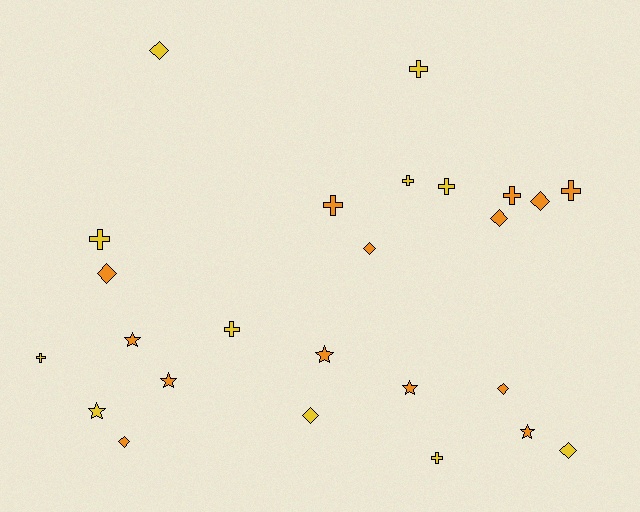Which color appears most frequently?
Orange, with 14 objects.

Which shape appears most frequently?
Cross, with 10 objects.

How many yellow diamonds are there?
There are 3 yellow diamonds.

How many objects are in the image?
There are 25 objects.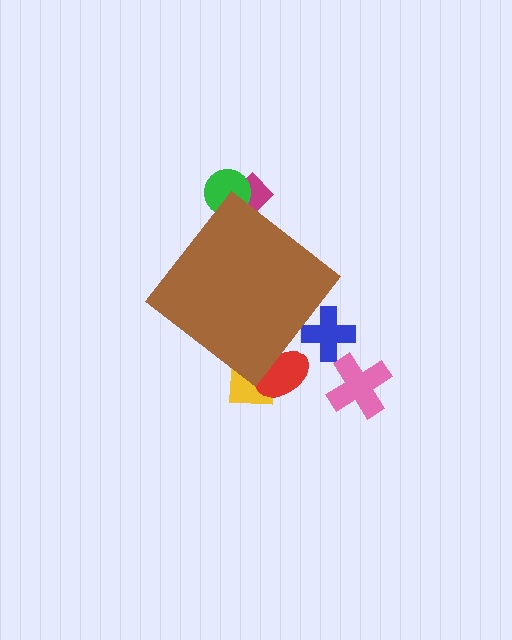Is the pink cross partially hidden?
No, the pink cross is fully visible.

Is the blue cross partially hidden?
Yes, the blue cross is partially hidden behind the brown diamond.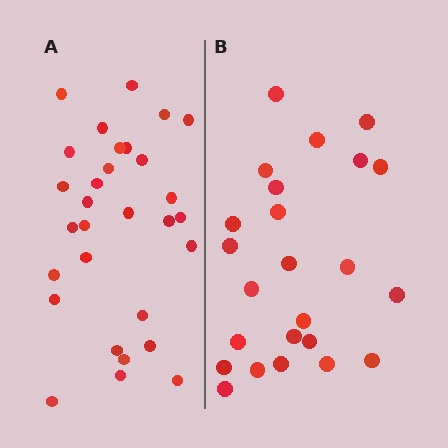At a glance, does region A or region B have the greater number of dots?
Region A (the left region) has more dots.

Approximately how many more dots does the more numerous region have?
Region A has about 6 more dots than region B.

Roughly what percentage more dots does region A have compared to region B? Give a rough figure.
About 25% more.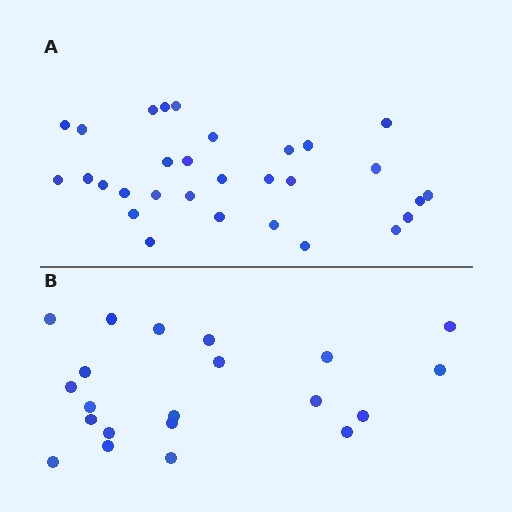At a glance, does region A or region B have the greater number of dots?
Region A (the top region) has more dots.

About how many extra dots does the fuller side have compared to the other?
Region A has roughly 8 or so more dots than region B.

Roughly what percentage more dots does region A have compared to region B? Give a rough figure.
About 45% more.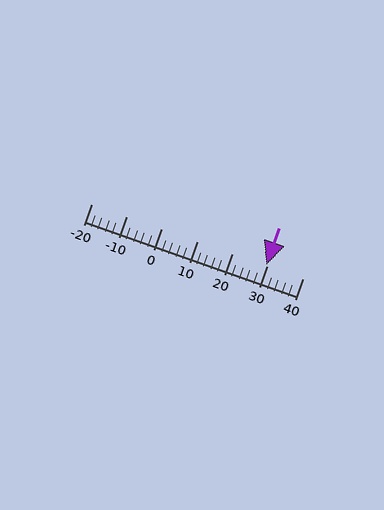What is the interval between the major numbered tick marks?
The major tick marks are spaced 10 units apart.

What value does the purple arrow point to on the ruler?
The purple arrow points to approximately 30.